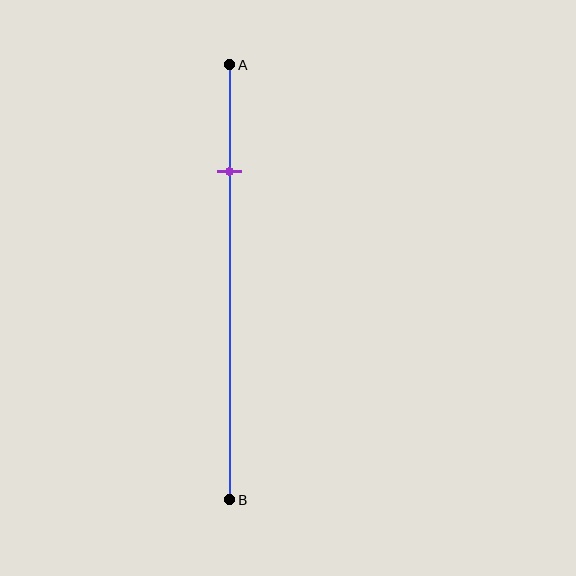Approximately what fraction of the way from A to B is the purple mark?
The purple mark is approximately 25% of the way from A to B.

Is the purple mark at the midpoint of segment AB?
No, the mark is at about 25% from A, not at the 50% midpoint.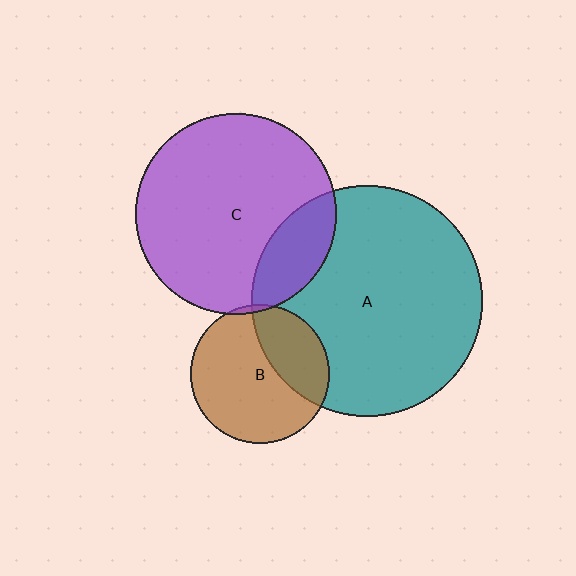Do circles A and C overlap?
Yes.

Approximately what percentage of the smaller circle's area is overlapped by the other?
Approximately 20%.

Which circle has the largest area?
Circle A (teal).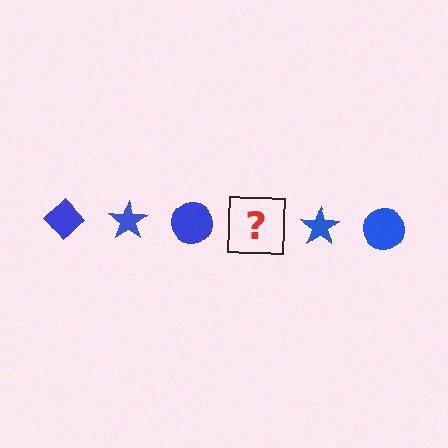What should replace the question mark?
The question mark should be replaced with a blue diamond.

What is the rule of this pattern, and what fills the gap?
The rule is that the pattern cycles through diamond, star, circle shapes in blue. The gap should be filled with a blue diamond.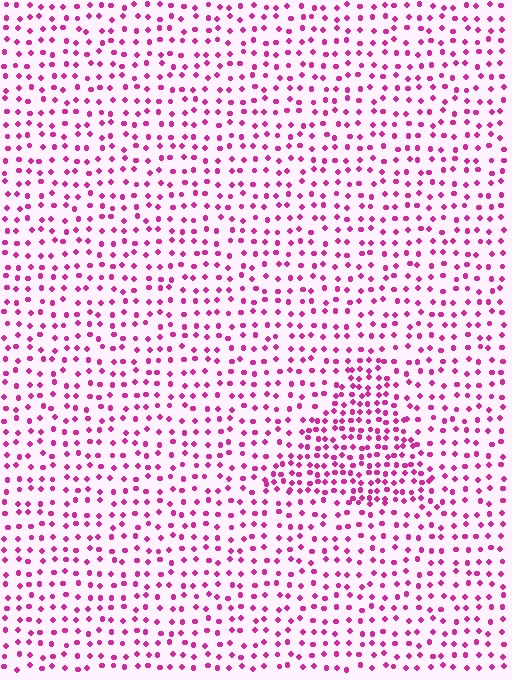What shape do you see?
I see a triangle.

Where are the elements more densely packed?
The elements are more densely packed inside the triangle boundary.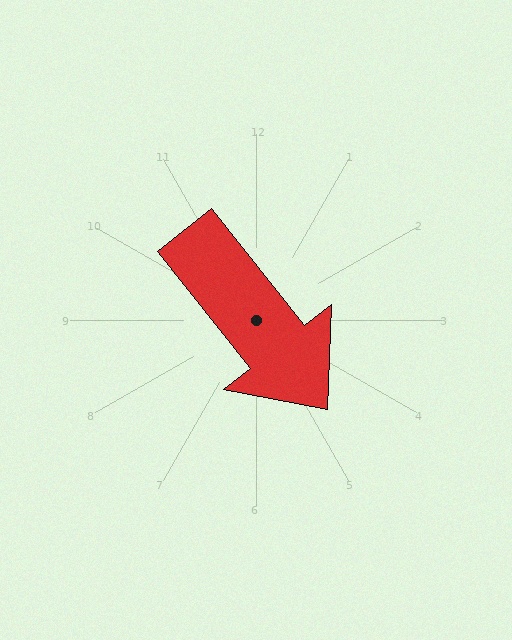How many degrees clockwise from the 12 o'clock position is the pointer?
Approximately 142 degrees.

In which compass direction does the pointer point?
Southeast.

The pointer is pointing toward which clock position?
Roughly 5 o'clock.